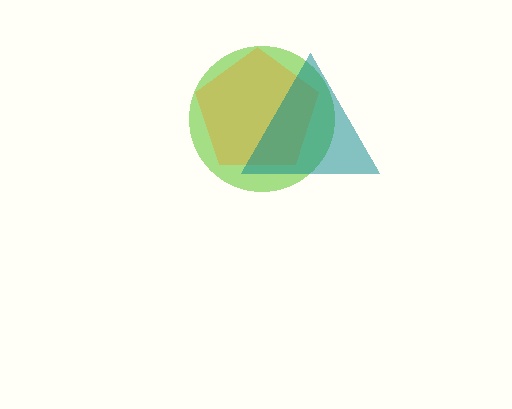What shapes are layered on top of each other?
The layered shapes are: a lime circle, an orange pentagon, a teal triangle.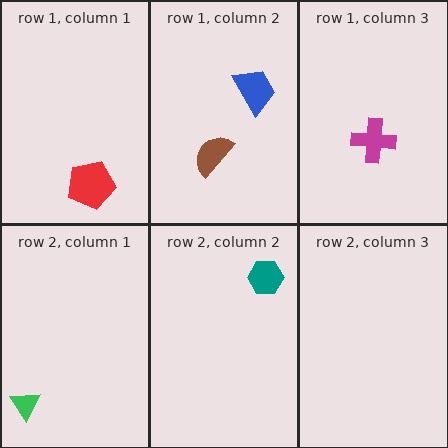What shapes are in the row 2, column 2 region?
The teal hexagon.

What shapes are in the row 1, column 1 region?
The red pentagon.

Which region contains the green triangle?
The row 2, column 1 region.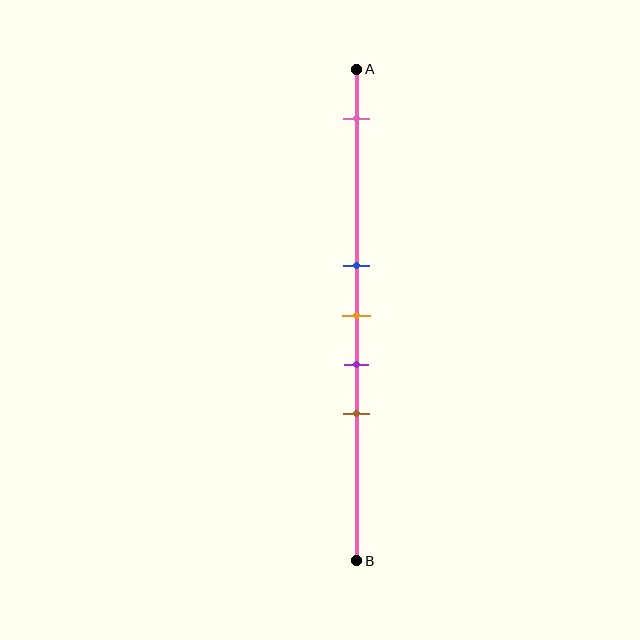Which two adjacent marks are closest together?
The blue and orange marks are the closest adjacent pair.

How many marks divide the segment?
There are 5 marks dividing the segment.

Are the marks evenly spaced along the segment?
No, the marks are not evenly spaced.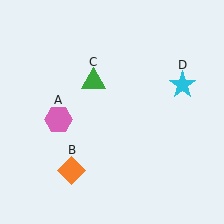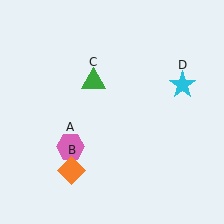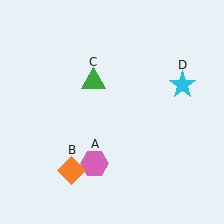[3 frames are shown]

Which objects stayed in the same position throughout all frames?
Orange diamond (object B) and green triangle (object C) and cyan star (object D) remained stationary.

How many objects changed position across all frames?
1 object changed position: pink hexagon (object A).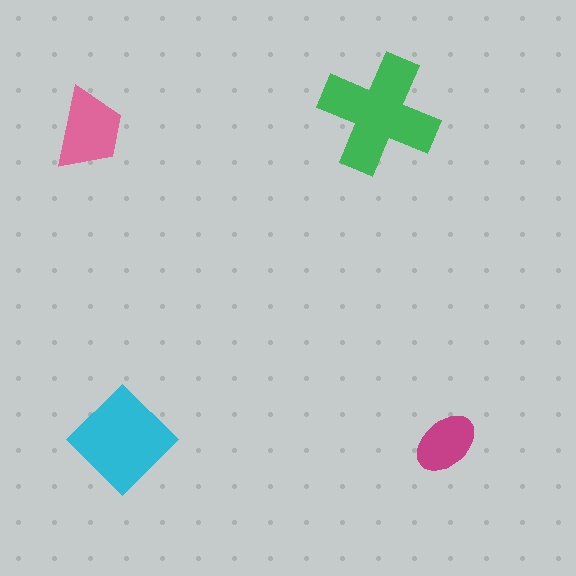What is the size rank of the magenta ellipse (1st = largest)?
4th.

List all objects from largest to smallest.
The green cross, the cyan diamond, the pink trapezoid, the magenta ellipse.